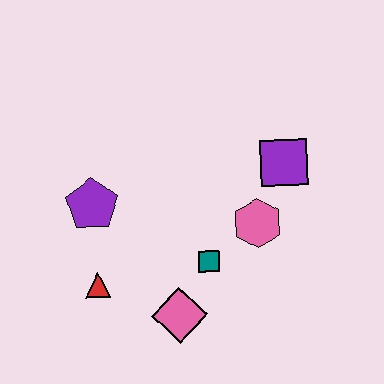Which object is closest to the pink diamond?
The teal square is closest to the pink diamond.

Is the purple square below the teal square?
No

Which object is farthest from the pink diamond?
The purple square is farthest from the pink diamond.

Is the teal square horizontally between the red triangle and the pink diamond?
No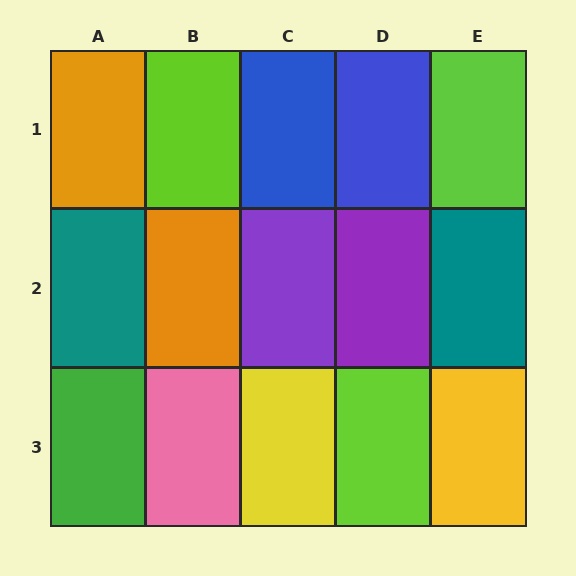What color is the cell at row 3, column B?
Pink.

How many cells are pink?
1 cell is pink.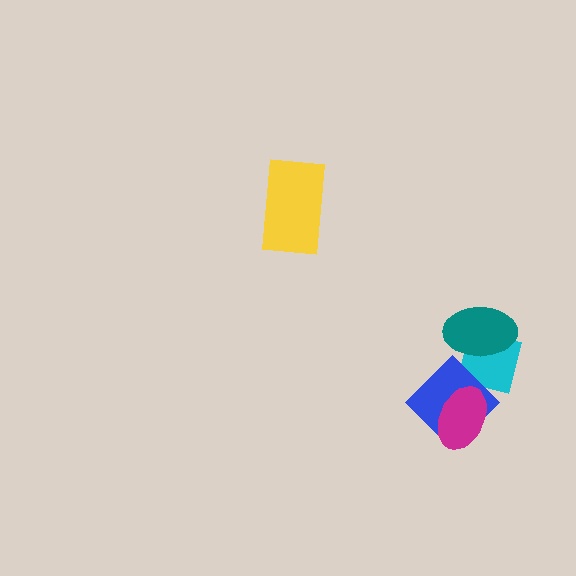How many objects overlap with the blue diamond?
3 objects overlap with the blue diamond.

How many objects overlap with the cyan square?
2 objects overlap with the cyan square.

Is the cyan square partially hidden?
Yes, it is partially covered by another shape.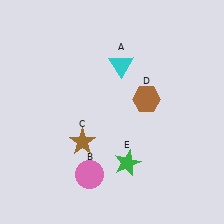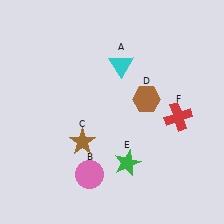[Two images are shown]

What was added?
A red cross (F) was added in Image 2.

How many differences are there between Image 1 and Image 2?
There is 1 difference between the two images.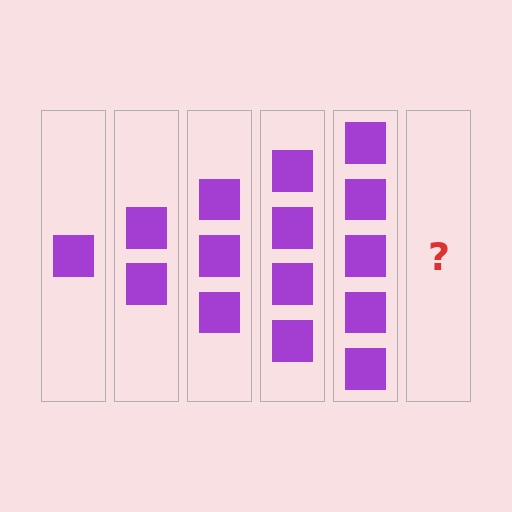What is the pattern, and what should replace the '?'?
The pattern is that each step adds one more square. The '?' should be 6 squares.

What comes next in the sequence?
The next element should be 6 squares.